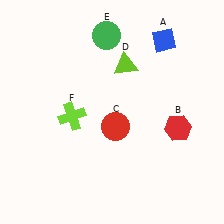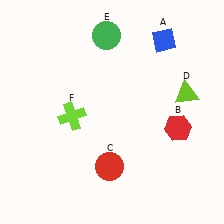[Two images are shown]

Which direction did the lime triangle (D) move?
The lime triangle (D) moved right.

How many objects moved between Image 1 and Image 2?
2 objects moved between the two images.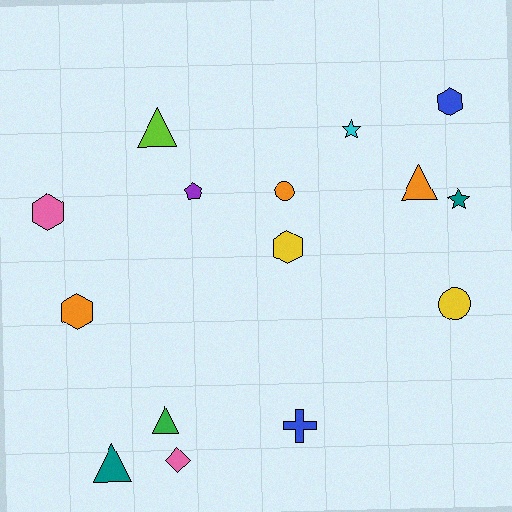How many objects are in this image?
There are 15 objects.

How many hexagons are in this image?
There are 4 hexagons.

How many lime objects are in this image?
There is 1 lime object.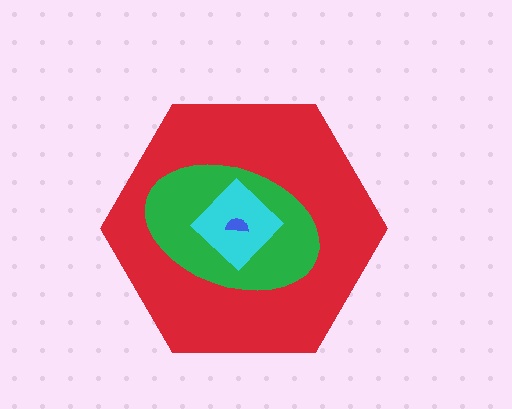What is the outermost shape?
The red hexagon.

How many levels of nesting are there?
4.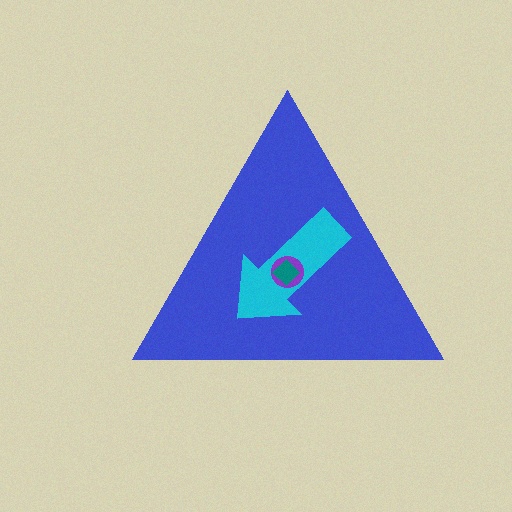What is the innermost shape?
The teal diamond.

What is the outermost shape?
The blue triangle.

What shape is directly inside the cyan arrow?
The purple circle.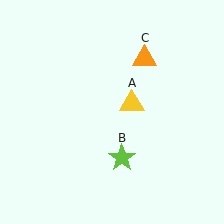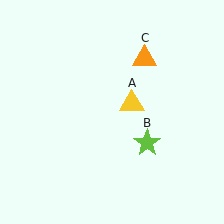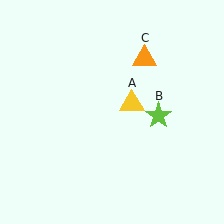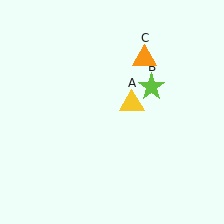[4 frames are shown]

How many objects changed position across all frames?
1 object changed position: lime star (object B).